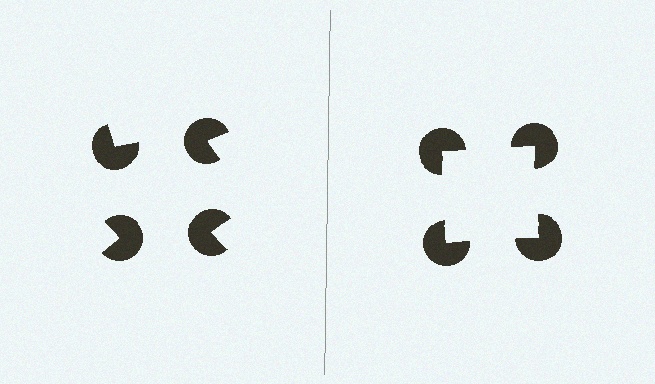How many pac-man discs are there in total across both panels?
8 — 4 on each side.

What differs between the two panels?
The pac-man discs are positioned identically on both sides; only the wedge orientations differ. On the right they align to a square; on the left they are misaligned.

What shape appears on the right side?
An illusory square.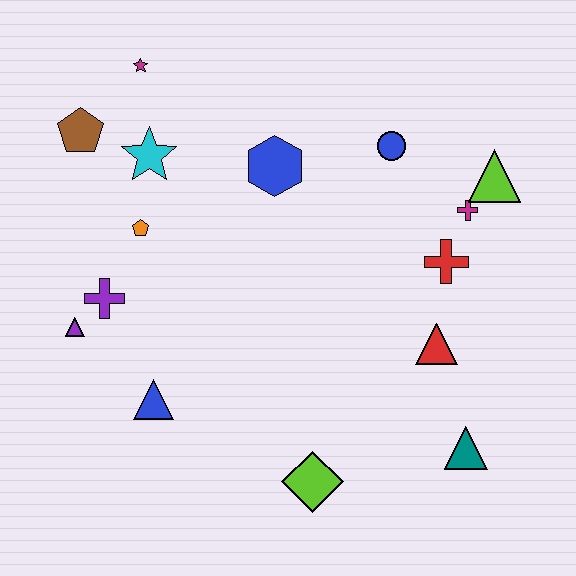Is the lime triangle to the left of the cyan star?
No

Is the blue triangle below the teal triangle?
No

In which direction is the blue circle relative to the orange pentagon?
The blue circle is to the right of the orange pentagon.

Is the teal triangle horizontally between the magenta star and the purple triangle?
No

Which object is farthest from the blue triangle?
The lime triangle is farthest from the blue triangle.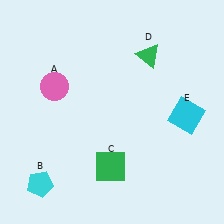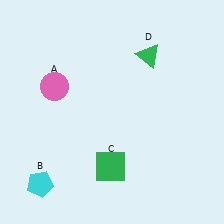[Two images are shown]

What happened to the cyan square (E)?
The cyan square (E) was removed in Image 2. It was in the bottom-right area of Image 1.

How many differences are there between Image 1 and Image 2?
There is 1 difference between the two images.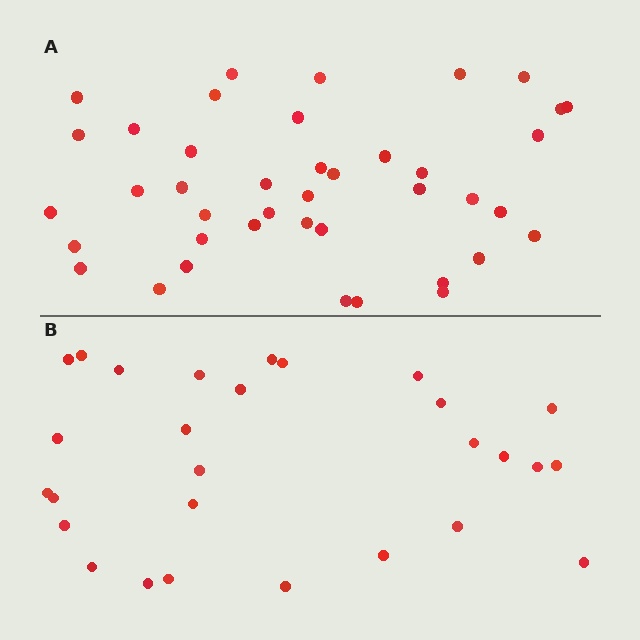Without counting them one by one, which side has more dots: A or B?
Region A (the top region) has more dots.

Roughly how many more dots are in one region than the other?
Region A has approximately 15 more dots than region B.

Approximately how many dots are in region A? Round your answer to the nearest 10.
About 40 dots. (The exact count is 41, which rounds to 40.)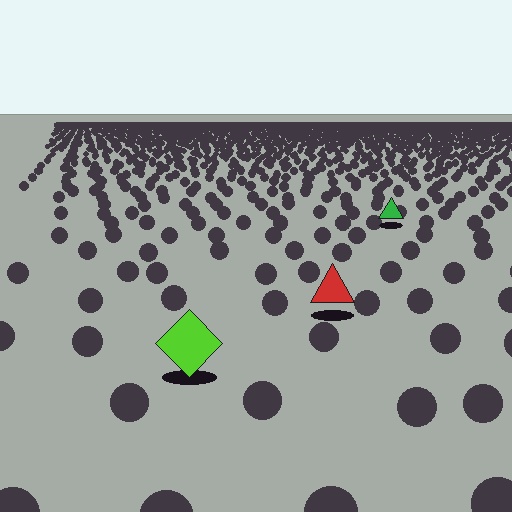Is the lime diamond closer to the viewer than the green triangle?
Yes. The lime diamond is closer — you can tell from the texture gradient: the ground texture is coarser near it.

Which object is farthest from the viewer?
The green triangle is farthest from the viewer. It appears smaller and the ground texture around it is denser.